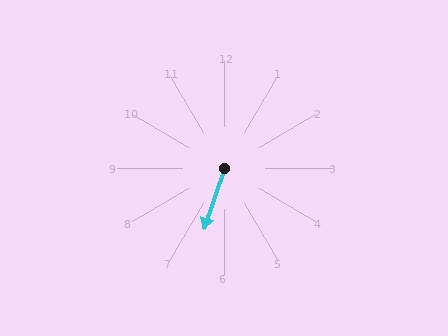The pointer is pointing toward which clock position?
Roughly 7 o'clock.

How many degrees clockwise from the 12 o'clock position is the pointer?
Approximately 199 degrees.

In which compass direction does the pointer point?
South.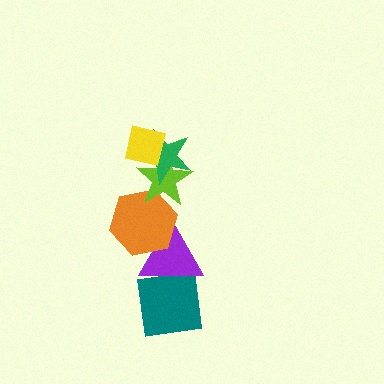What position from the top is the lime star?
The lime star is 3rd from the top.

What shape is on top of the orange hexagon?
The lime star is on top of the orange hexagon.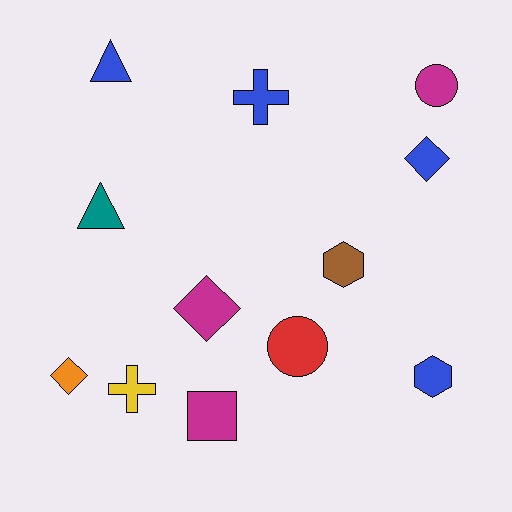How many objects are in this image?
There are 12 objects.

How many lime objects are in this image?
There are no lime objects.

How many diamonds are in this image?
There are 3 diamonds.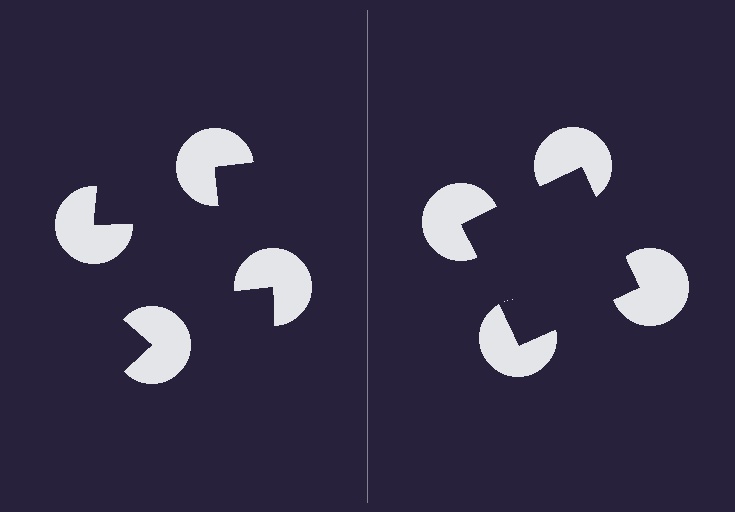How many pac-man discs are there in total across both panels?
8 — 4 on each side.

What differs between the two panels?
The pac-man discs are positioned identically on both sides; only the wedge orientations differ. On the right they align to a square; on the left they are misaligned.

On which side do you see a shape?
An illusory square appears on the right side. On the left side the wedge cuts are rotated, so no coherent shape forms.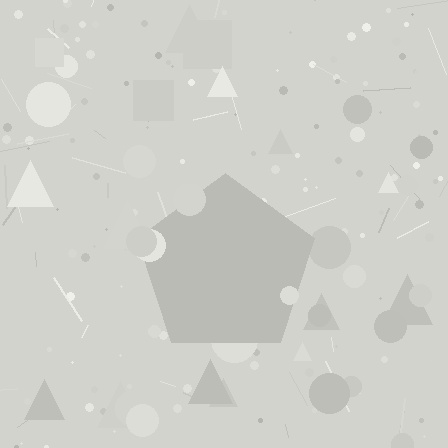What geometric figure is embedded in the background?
A pentagon is embedded in the background.